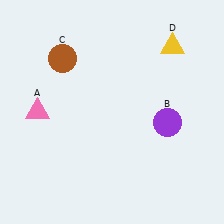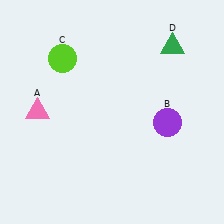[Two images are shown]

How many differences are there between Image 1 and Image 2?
There are 2 differences between the two images.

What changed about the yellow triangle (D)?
In Image 1, D is yellow. In Image 2, it changed to green.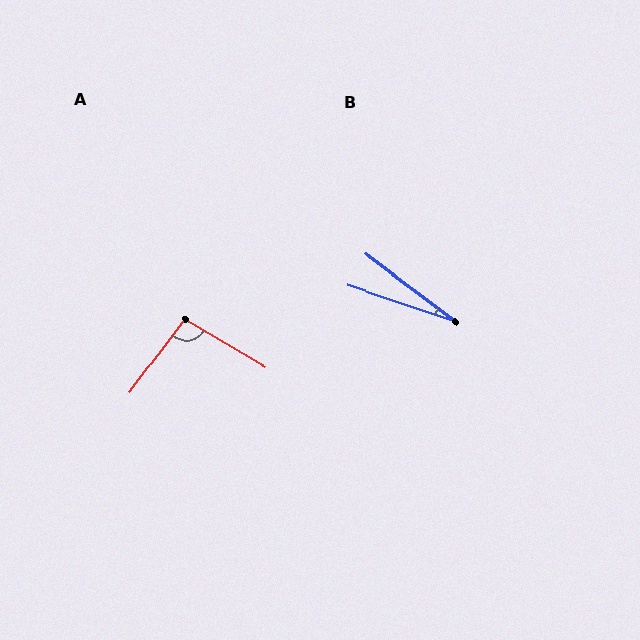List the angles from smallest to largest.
B (18°), A (96°).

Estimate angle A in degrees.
Approximately 96 degrees.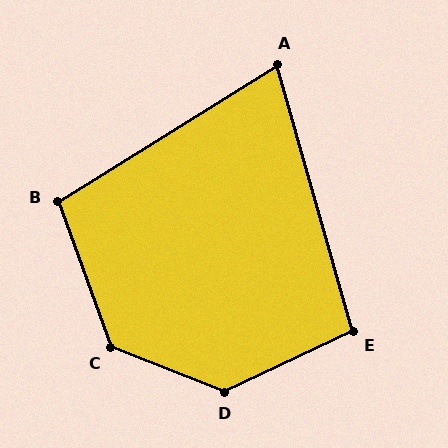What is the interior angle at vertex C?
Approximately 131 degrees (obtuse).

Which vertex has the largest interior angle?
D, at approximately 134 degrees.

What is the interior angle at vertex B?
Approximately 102 degrees (obtuse).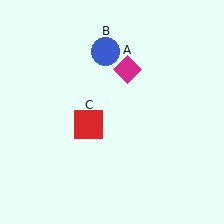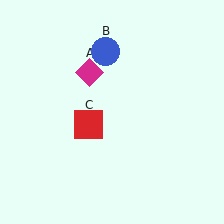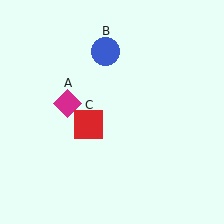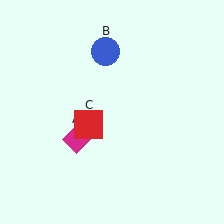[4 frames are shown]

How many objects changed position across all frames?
1 object changed position: magenta diamond (object A).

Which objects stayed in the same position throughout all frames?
Blue circle (object B) and red square (object C) remained stationary.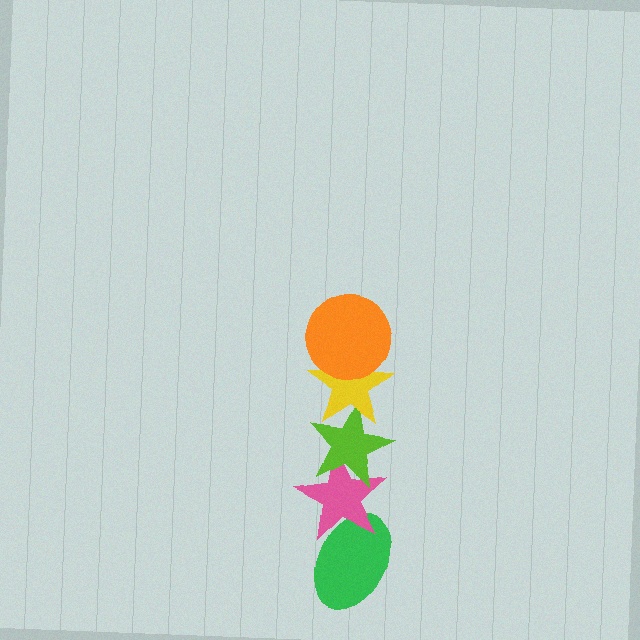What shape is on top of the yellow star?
The orange circle is on top of the yellow star.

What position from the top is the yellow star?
The yellow star is 2nd from the top.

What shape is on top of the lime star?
The yellow star is on top of the lime star.